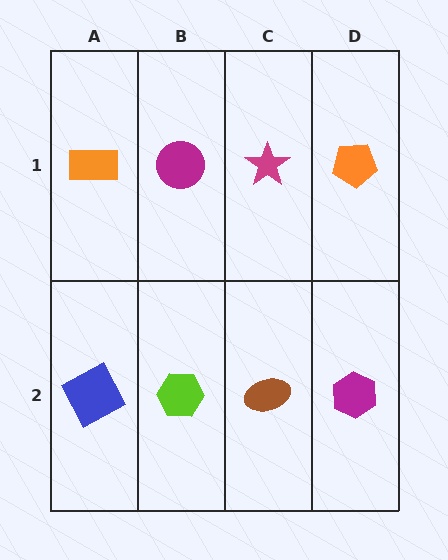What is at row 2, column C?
A brown ellipse.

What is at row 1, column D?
An orange pentagon.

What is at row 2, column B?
A lime hexagon.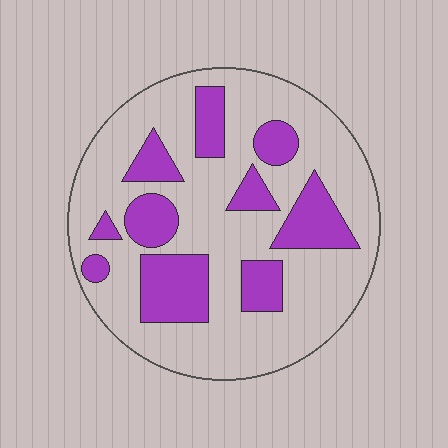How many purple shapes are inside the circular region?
10.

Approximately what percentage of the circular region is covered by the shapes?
Approximately 25%.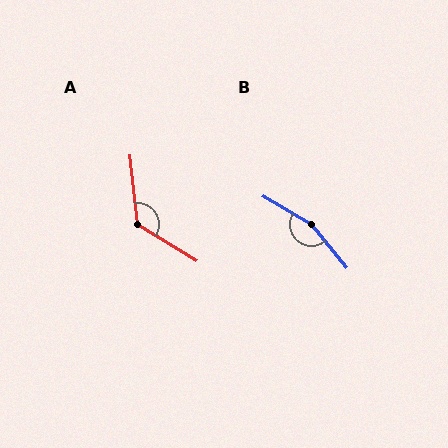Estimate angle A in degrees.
Approximately 127 degrees.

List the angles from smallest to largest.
A (127°), B (160°).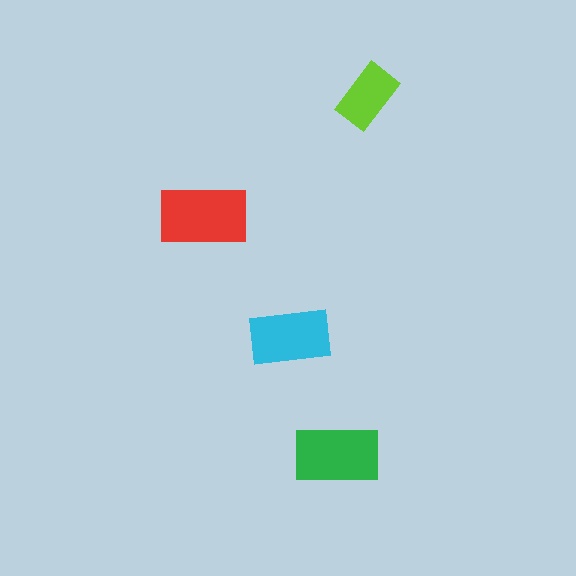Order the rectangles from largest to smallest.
the red one, the green one, the cyan one, the lime one.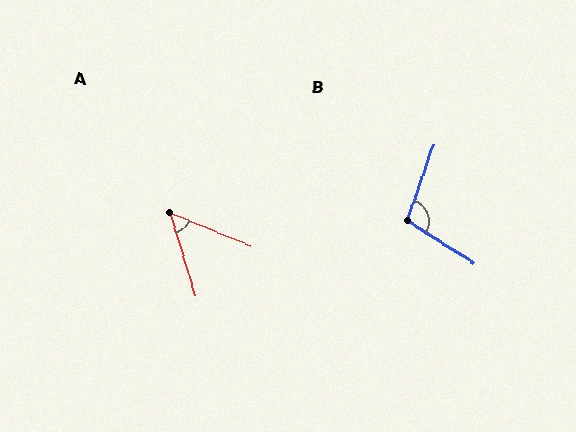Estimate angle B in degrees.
Approximately 103 degrees.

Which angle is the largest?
B, at approximately 103 degrees.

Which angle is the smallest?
A, at approximately 51 degrees.